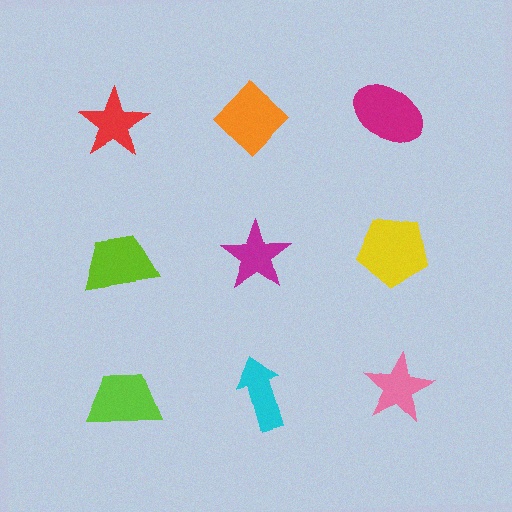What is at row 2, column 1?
A lime trapezoid.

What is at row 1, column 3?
A magenta ellipse.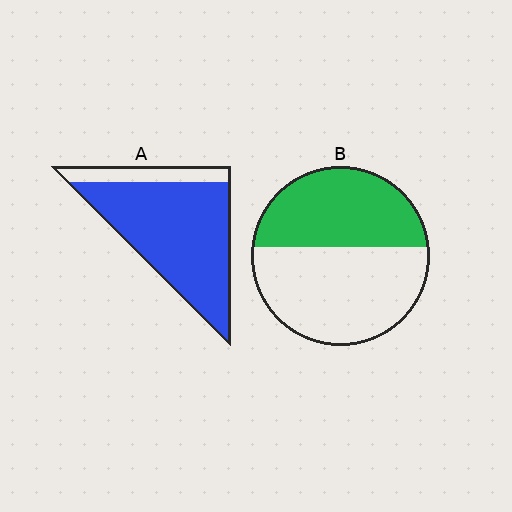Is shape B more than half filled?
No.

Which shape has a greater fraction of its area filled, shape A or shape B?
Shape A.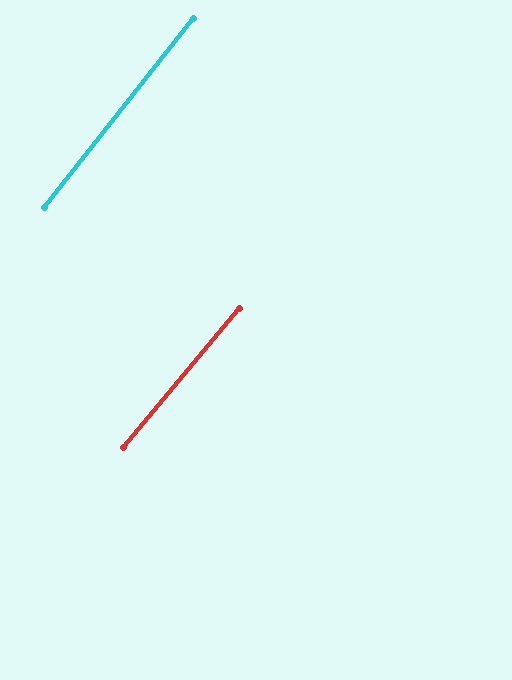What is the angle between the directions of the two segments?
Approximately 2 degrees.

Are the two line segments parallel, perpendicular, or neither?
Parallel — their directions differ by only 1.7°.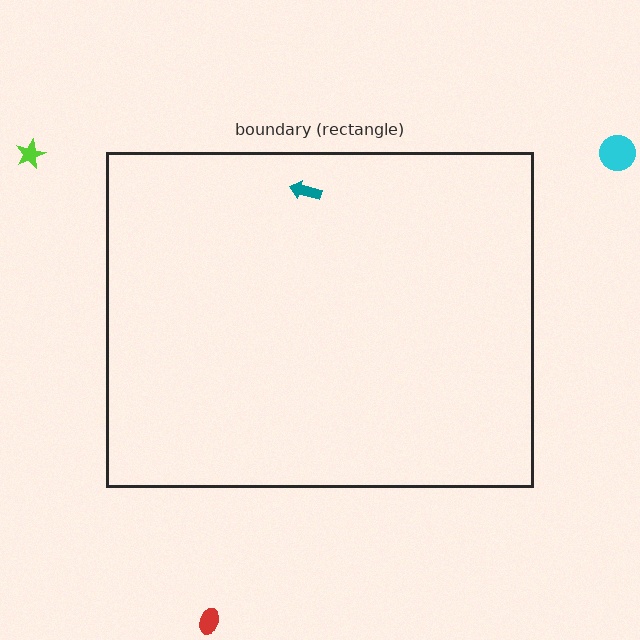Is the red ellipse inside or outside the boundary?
Outside.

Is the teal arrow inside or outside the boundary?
Inside.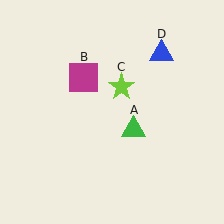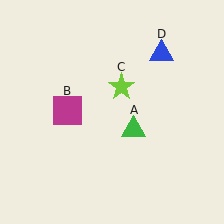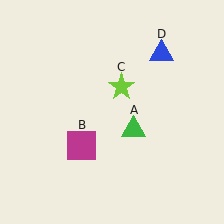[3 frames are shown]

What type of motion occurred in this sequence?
The magenta square (object B) rotated counterclockwise around the center of the scene.